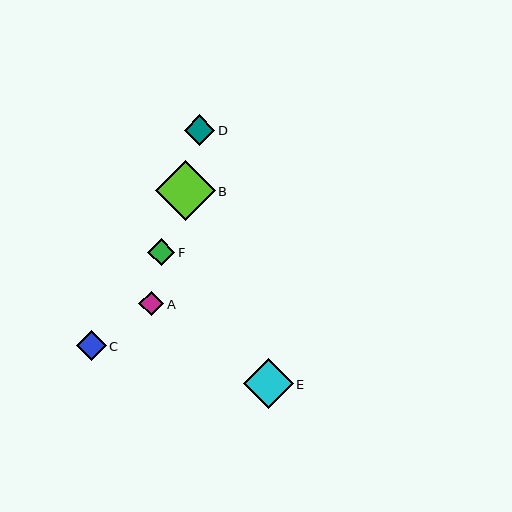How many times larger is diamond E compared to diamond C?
Diamond E is approximately 1.7 times the size of diamond C.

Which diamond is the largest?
Diamond B is the largest with a size of approximately 60 pixels.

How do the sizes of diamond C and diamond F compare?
Diamond C and diamond F are approximately the same size.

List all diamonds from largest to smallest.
From largest to smallest: B, E, D, C, F, A.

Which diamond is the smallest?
Diamond A is the smallest with a size of approximately 25 pixels.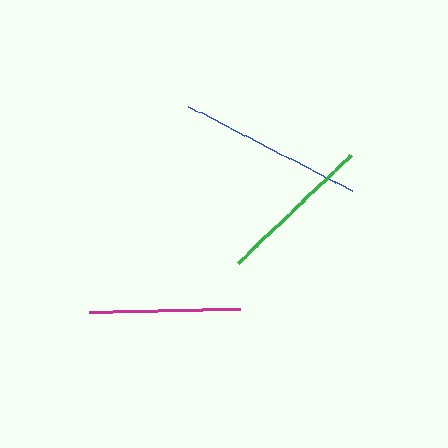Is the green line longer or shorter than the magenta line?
The green line is longer than the magenta line.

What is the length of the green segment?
The green segment is approximately 156 pixels long.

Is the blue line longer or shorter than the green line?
The blue line is longer than the green line.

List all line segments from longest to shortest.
From longest to shortest: blue, green, magenta.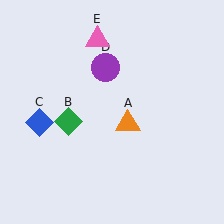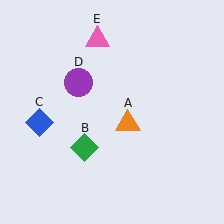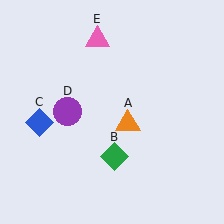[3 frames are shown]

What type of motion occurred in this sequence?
The green diamond (object B), purple circle (object D) rotated counterclockwise around the center of the scene.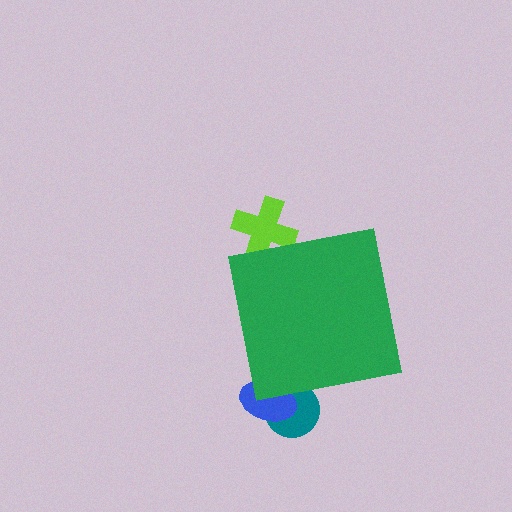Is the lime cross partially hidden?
Yes, the lime cross is partially hidden behind the green square.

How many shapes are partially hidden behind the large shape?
3 shapes are partially hidden.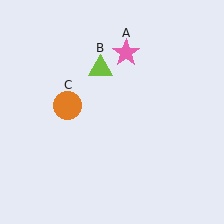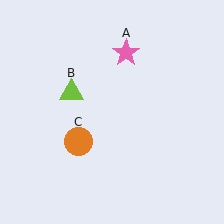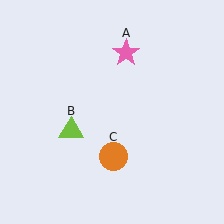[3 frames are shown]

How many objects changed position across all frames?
2 objects changed position: lime triangle (object B), orange circle (object C).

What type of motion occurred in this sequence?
The lime triangle (object B), orange circle (object C) rotated counterclockwise around the center of the scene.